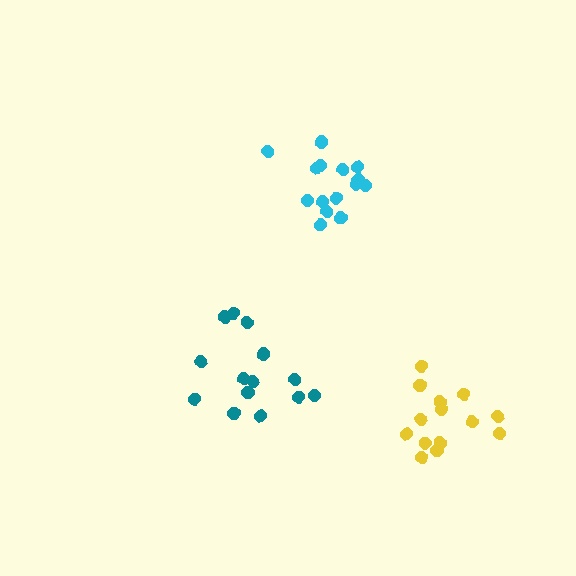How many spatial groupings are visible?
There are 3 spatial groupings.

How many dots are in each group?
Group 1: 14 dots, Group 2: 15 dots, Group 3: 14 dots (43 total).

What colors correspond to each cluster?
The clusters are colored: yellow, cyan, teal.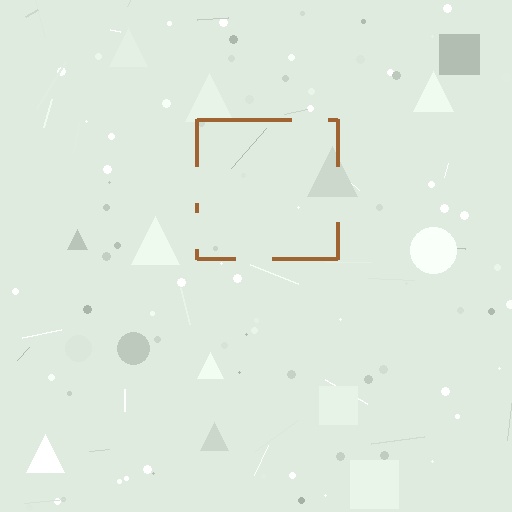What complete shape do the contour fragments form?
The contour fragments form a square.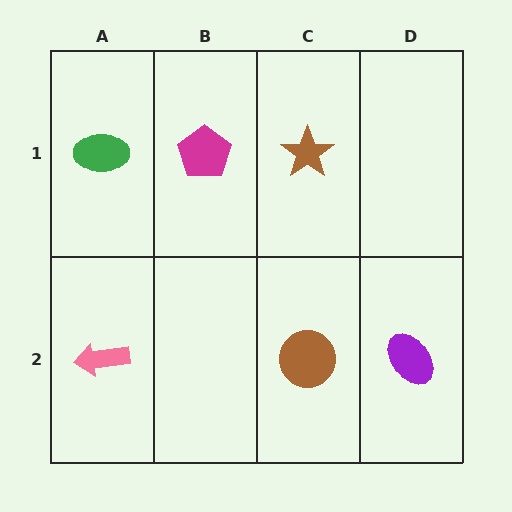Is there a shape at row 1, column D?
No, that cell is empty.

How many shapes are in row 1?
3 shapes.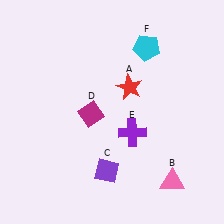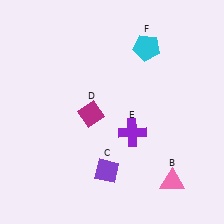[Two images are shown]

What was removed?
The red star (A) was removed in Image 2.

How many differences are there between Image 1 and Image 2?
There is 1 difference between the two images.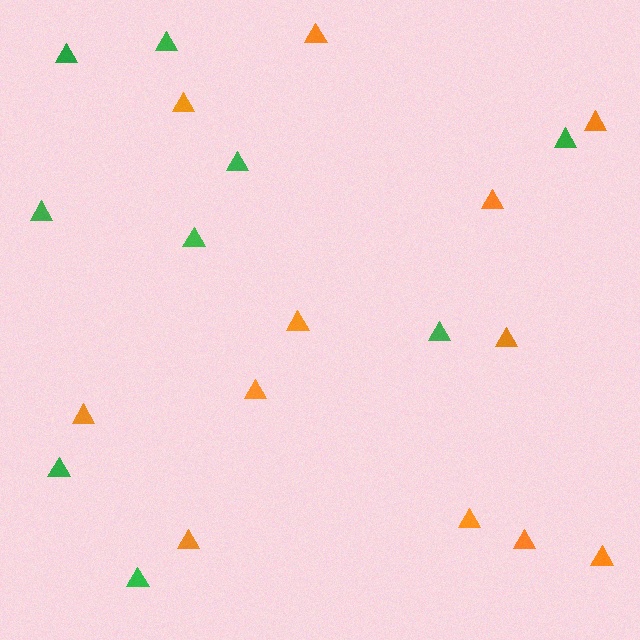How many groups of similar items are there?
There are 2 groups: one group of green triangles (9) and one group of orange triangles (12).